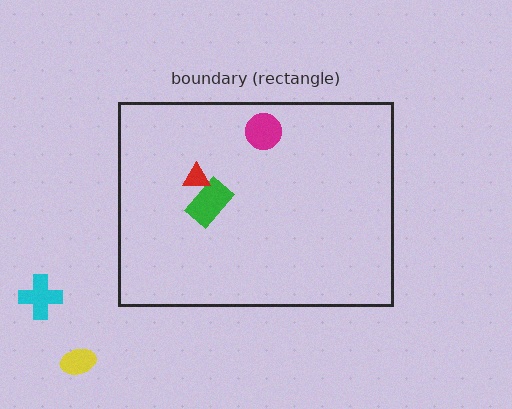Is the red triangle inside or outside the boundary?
Inside.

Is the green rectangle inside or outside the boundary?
Inside.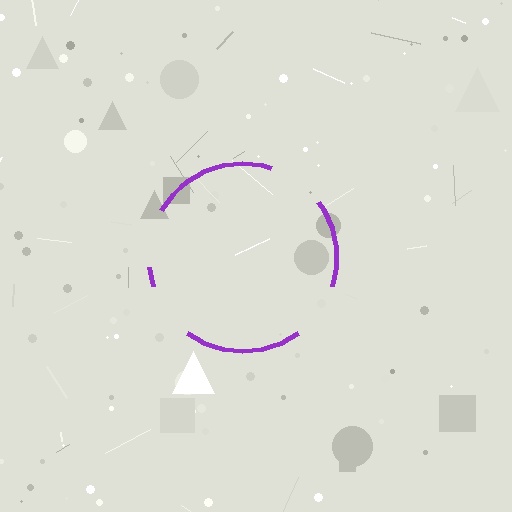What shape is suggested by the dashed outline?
The dashed outline suggests a circle.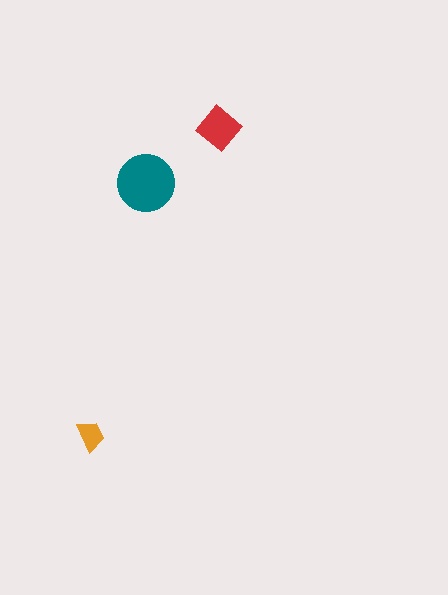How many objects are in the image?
There are 3 objects in the image.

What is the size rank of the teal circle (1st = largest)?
1st.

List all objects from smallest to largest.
The orange trapezoid, the red diamond, the teal circle.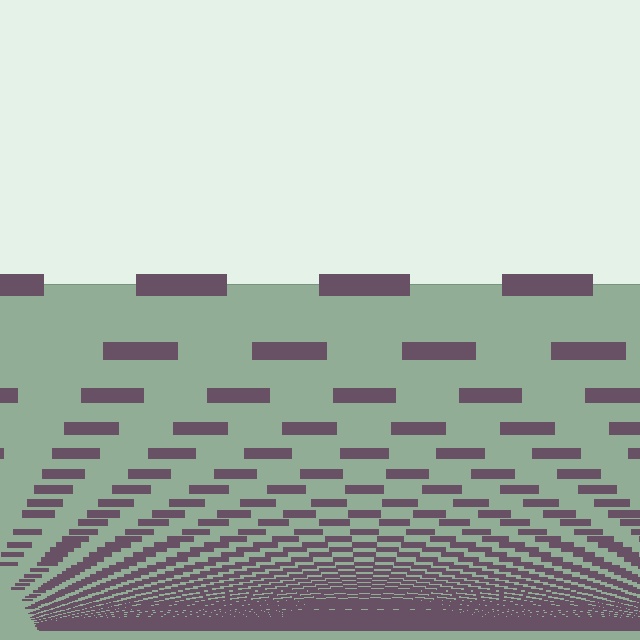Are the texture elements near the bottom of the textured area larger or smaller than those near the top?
Smaller. The gradient is inverted — elements near the bottom are smaller and denser.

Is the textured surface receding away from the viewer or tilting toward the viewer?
The surface appears to tilt toward the viewer. Texture elements get larger and sparser toward the top.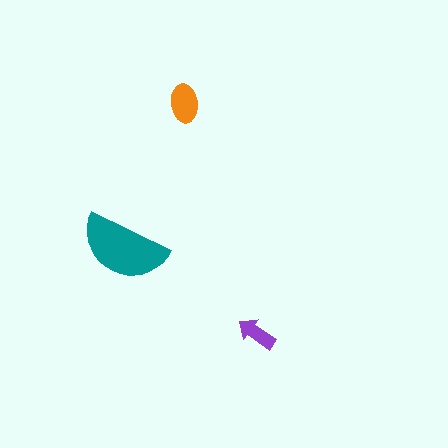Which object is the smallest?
The purple arrow.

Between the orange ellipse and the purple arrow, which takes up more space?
The orange ellipse.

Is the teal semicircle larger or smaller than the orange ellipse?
Larger.